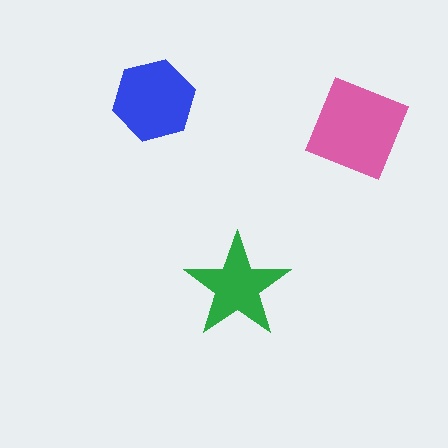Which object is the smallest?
The green star.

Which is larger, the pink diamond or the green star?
The pink diamond.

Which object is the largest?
The pink diamond.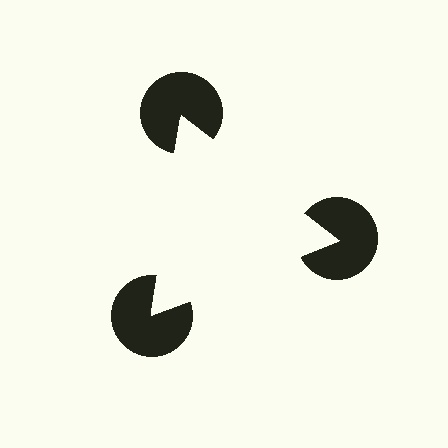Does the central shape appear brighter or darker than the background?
It typically appears slightly brighter than the background, even though no actual brightness change is drawn.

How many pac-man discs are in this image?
There are 3 — one at each vertex of the illusory triangle.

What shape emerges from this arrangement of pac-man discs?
An illusory triangle — its edges are inferred from the aligned wedge cuts in the pac-man discs, not physically drawn.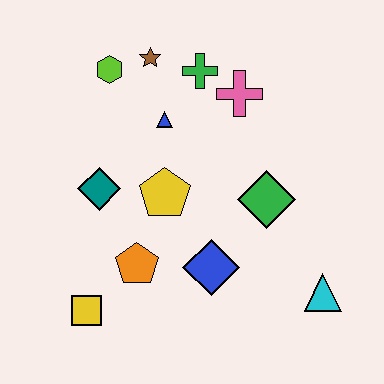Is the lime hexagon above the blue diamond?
Yes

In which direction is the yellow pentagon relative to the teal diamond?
The yellow pentagon is to the right of the teal diamond.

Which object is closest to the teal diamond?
The yellow pentagon is closest to the teal diamond.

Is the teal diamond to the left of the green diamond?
Yes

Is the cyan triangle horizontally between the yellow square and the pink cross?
No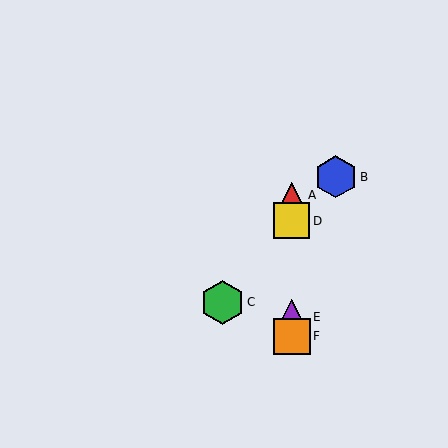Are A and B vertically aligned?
No, A is at x≈292 and B is at x≈336.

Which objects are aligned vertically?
Objects A, D, E, F are aligned vertically.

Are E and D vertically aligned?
Yes, both are at x≈292.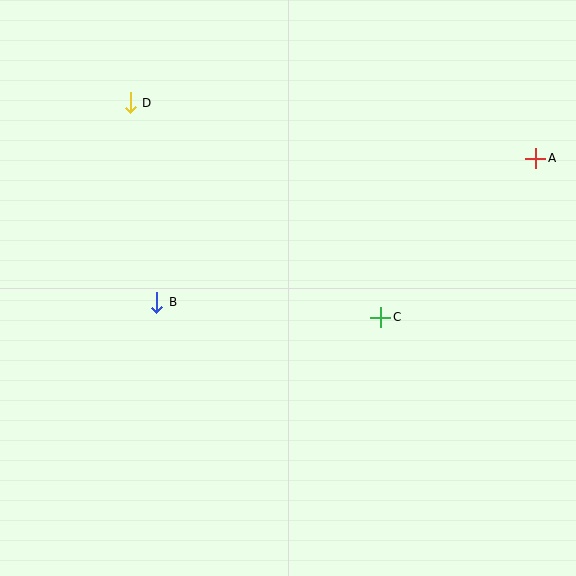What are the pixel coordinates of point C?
Point C is at (381, 317).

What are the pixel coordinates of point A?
Point A is at (536, 158).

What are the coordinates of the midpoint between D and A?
The midpoint between D and A is at (333, 130).